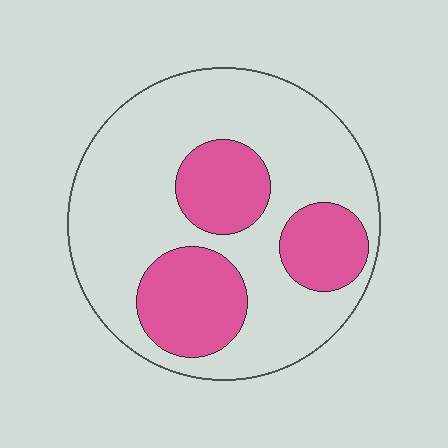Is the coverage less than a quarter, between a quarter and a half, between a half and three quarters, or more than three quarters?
Between a quarter and a half.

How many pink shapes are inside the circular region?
3.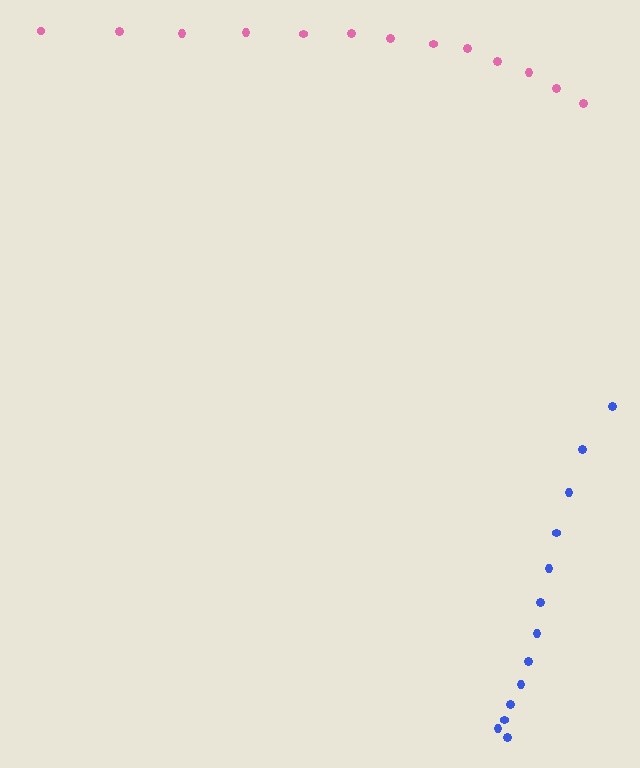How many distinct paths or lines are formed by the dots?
There are 2 distinct paths.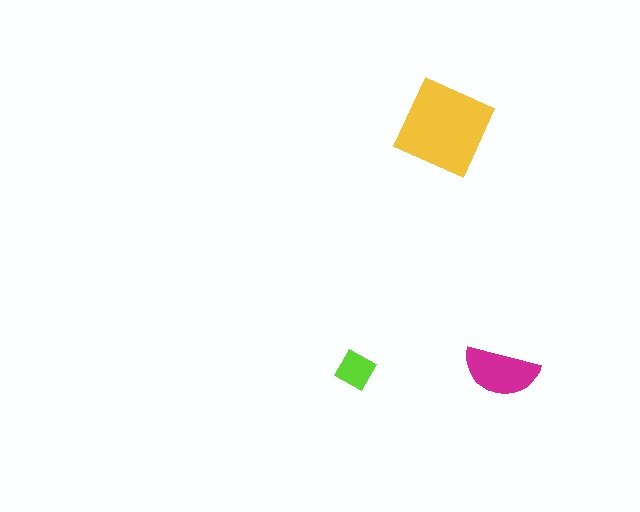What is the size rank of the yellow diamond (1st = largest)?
1st.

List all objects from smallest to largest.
The lime square, the magenta semicircle, the yellow diamond.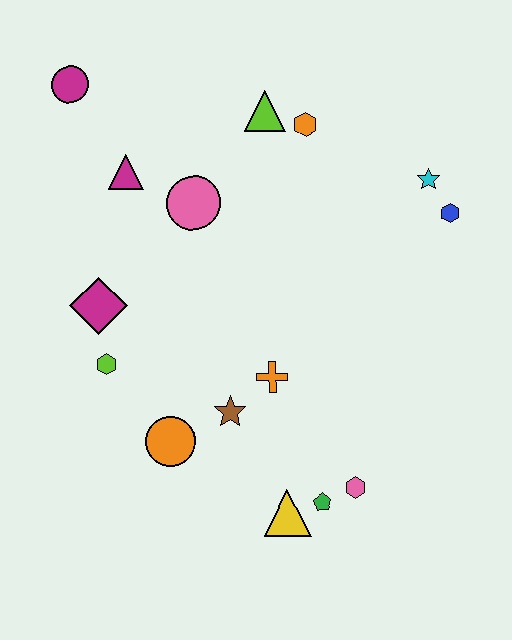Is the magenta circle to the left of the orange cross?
Yes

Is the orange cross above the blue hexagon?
No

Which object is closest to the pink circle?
The magenta triangle is closest to the pink circle.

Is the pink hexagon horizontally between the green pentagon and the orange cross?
No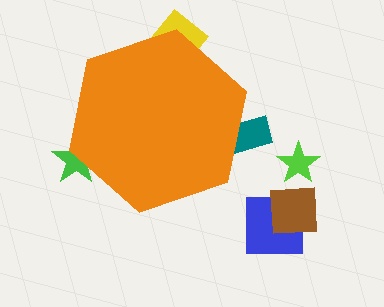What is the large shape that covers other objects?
An orange hexagon.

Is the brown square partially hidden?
No, the brown square is fully visible.